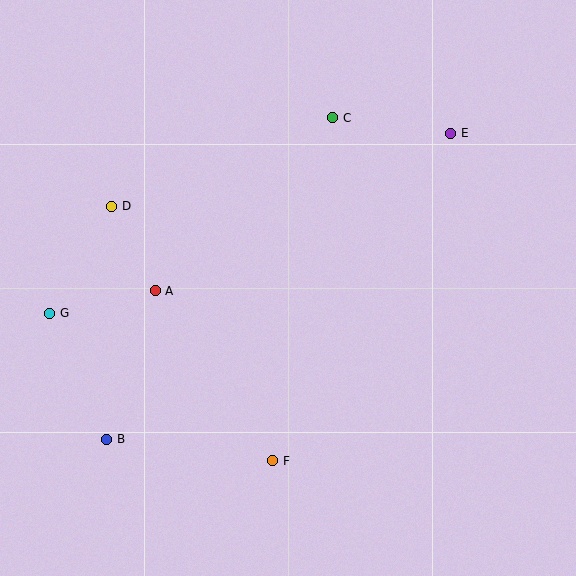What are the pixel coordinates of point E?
Point E is at (451, 133).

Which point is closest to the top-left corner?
Point D is closest to the top-left corner.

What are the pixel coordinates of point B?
Point B is at (107, 439).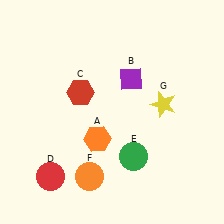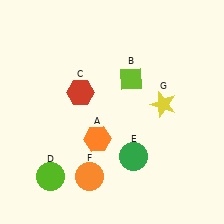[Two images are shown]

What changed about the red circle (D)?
In Image 1, D is red. In Image 2, it changed to lime.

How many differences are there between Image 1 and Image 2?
There are 2 differences between the two images.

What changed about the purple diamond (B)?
In Image 1, B is purple. In Image 2, it changed to lime.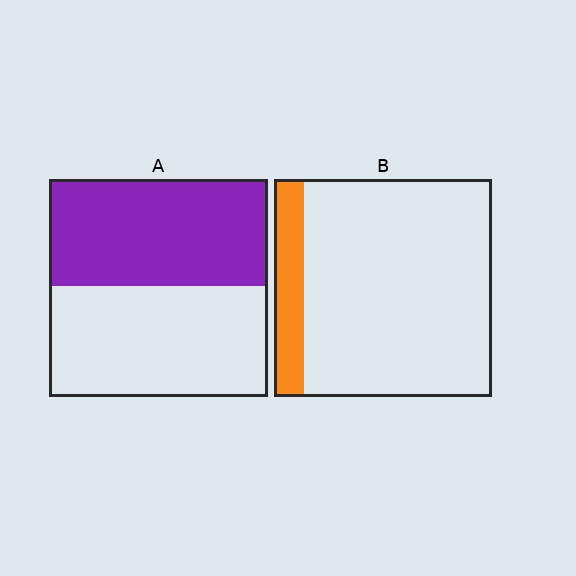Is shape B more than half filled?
No.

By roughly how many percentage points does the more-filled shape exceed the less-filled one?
By roughly 35 percentage points (A over B).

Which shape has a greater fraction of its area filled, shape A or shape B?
Shape A.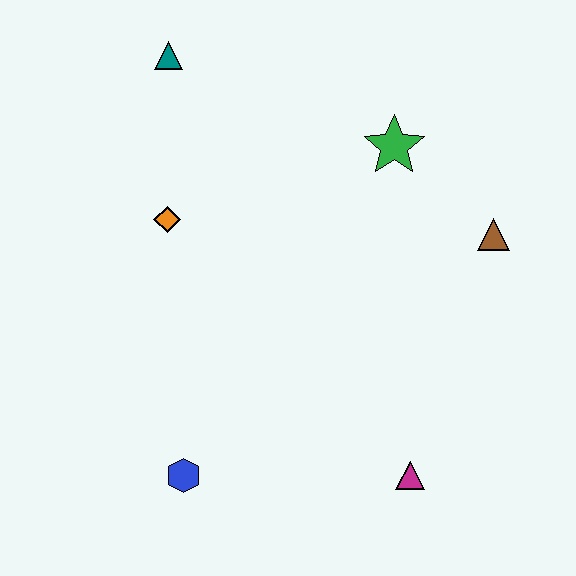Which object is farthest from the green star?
The blue hexagon is farthest from the green star.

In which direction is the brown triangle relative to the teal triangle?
The brown triangle is to the right of the teal triangle.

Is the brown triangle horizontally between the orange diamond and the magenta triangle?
No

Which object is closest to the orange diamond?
The teal triangle is closest to the orange diamond.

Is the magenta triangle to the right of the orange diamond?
Yes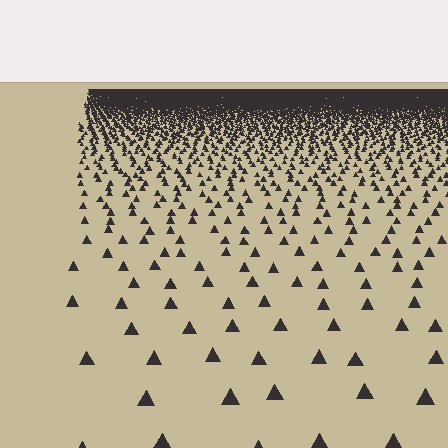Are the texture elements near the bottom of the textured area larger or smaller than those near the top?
Larger. Near the bottom, elements are closer to the viewer and appear at a bigger on-screen size.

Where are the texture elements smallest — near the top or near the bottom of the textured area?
Near the top.